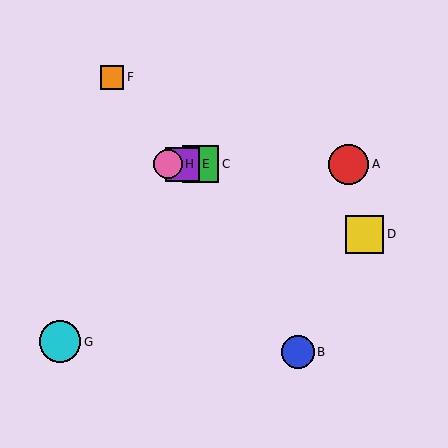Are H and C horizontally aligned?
Yes, both are at y≈164.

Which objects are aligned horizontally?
Objects A, C, E, H are aligned horizontally.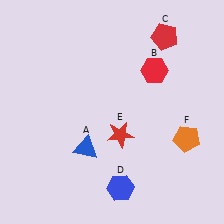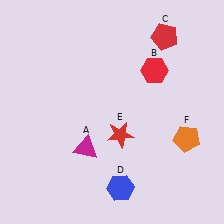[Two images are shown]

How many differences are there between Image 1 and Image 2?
There is 1 difference between the two images.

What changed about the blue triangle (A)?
In Image 1, A is blue. In Image 2, it changed to magenta.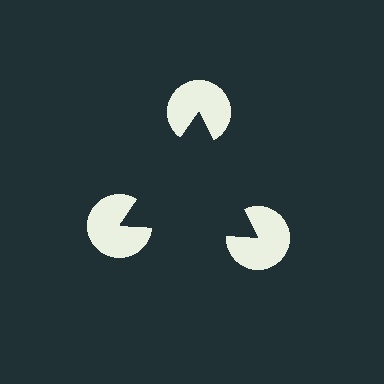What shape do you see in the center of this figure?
An illusory triangle — its edges are inferred from the aligned wedge cuts in the pac-man discs, not physically drawn.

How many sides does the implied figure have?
3 sides.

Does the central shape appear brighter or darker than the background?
It typically appears slightly darker than the background, even though no actual brightness change is drawn.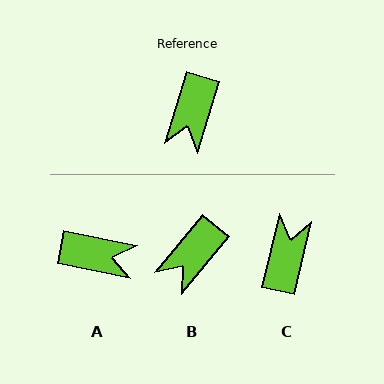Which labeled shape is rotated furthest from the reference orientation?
C, about 176 degrees away.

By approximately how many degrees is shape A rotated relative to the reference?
Approximately 96 degrees counter-clockwise.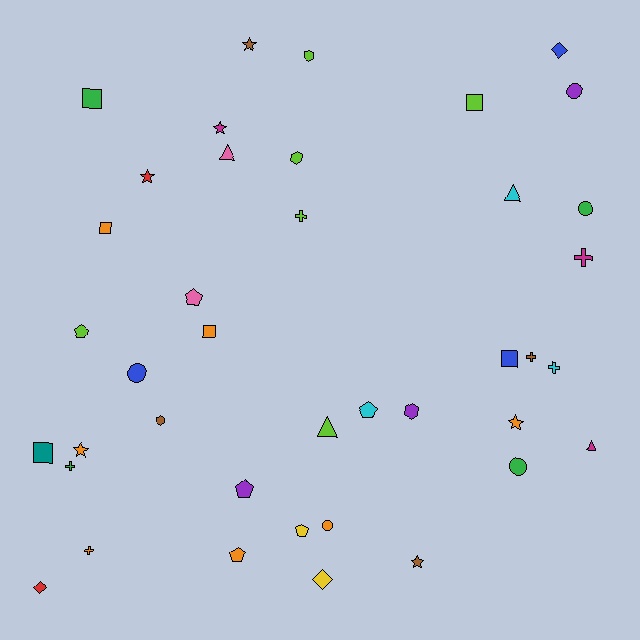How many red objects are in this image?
There are 2 red objects.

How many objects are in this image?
There are 40 objects.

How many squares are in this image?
There are 6 squares.